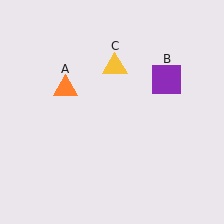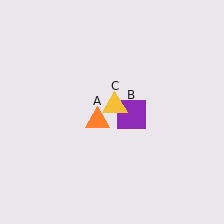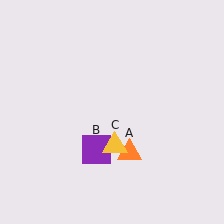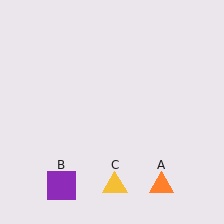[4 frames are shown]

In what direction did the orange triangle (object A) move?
The orange triangle (object A) moved down and to the right.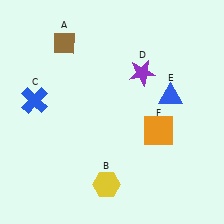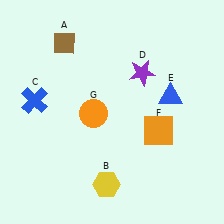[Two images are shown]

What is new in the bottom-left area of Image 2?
An orange circle (G) was added in the bottom-left area of Image 2.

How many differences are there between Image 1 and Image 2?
There is 1 difference between the two images.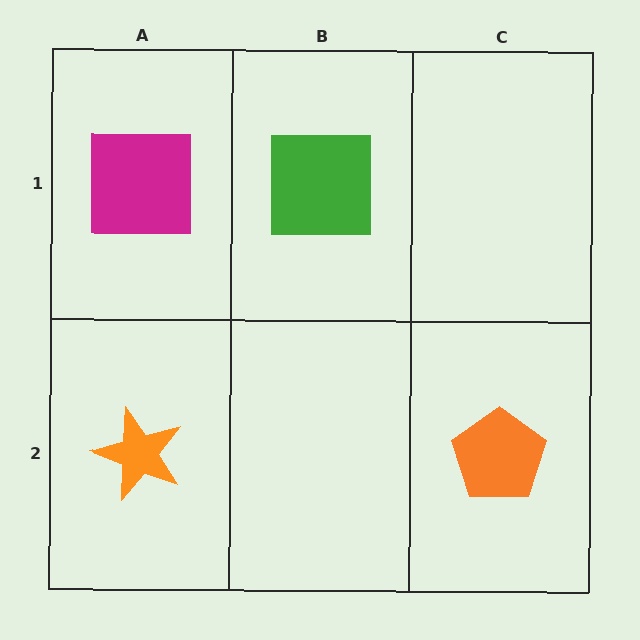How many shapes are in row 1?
2 shapes.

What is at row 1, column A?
A magenta square.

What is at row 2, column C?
An orange pentagon.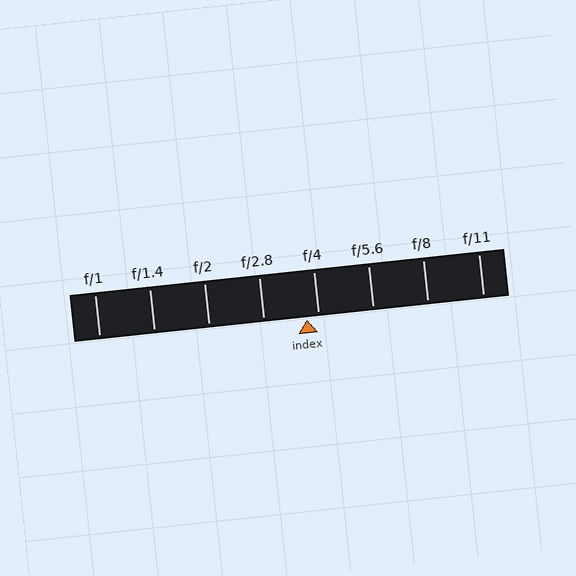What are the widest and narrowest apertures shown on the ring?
The widest aperture shown is f/1 and the narrowest is f/11.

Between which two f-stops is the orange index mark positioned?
The index mark is between f/2.8 and f/4.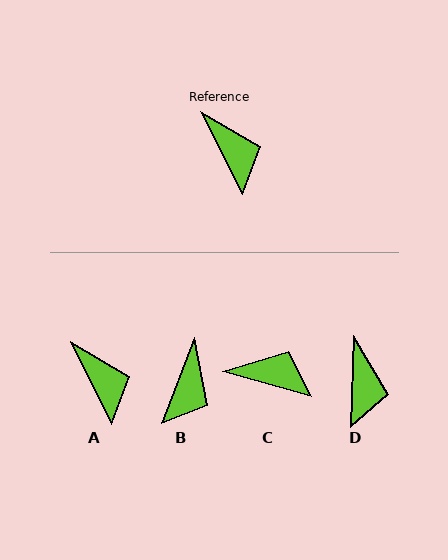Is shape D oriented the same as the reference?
No, it is off by about 29 degrees.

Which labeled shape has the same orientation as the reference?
A.